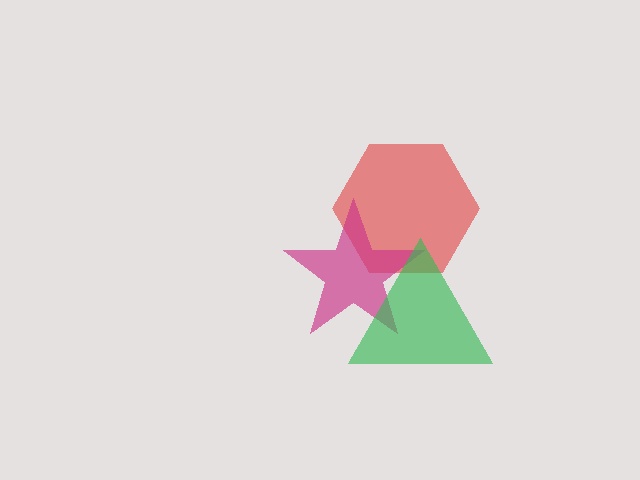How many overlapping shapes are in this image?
There are 3 overlapping shapes in the image.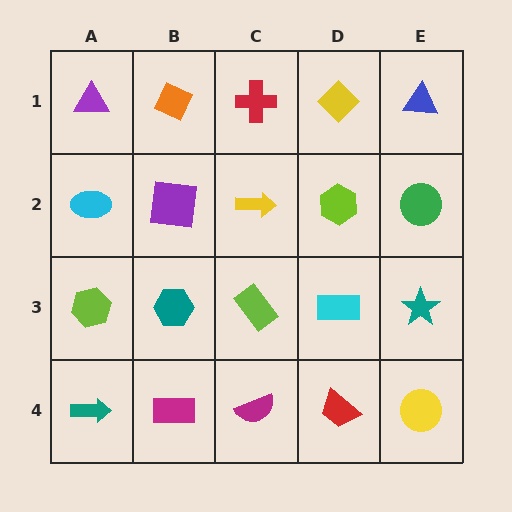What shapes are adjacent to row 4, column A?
A lime hexagon (row 3, column A), a magenta rectangle (row 4, column B).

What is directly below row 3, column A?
A teal arrow.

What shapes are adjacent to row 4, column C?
A lime rectangle (row 3, column C), a magenta rectangle (row 4, column B), a red trapezoid (row 4, column D).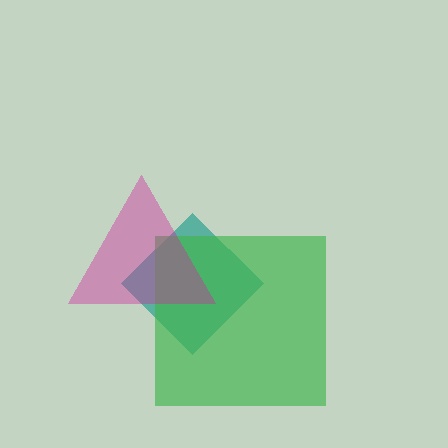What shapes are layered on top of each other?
The layered shapes are: a teal diamond, a green square, a magenta triangle.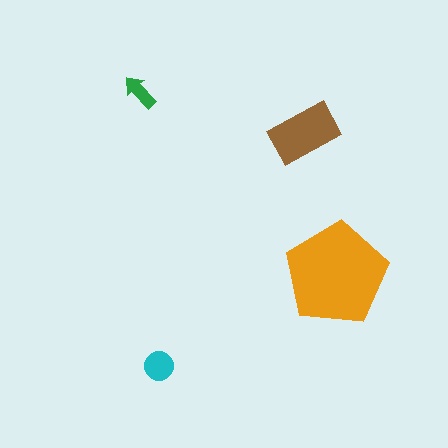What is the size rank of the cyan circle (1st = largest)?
3rd.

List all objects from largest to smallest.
The orange pentagon, the brown rectangle, the cyan circle, the green arrow.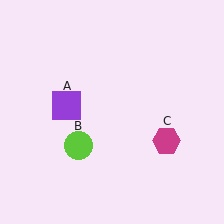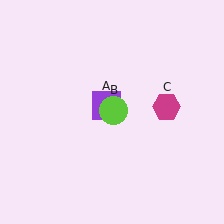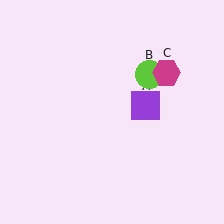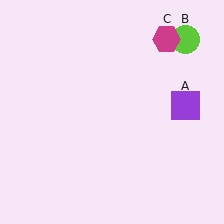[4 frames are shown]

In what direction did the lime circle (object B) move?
The lime circle (object B) moved up and to the right.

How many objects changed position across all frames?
3 objects changed position: purple square (object A), lime circle (object B), magenta hexagon (object C).